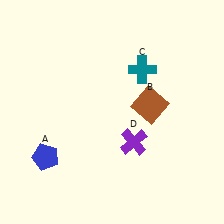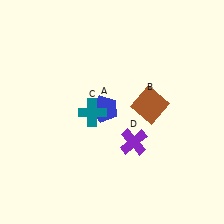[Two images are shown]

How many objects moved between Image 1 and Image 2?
2 objects moved between the two images.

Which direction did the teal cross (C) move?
The teal cross (C) moved left.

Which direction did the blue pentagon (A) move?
The blue pentagon (A) moved right.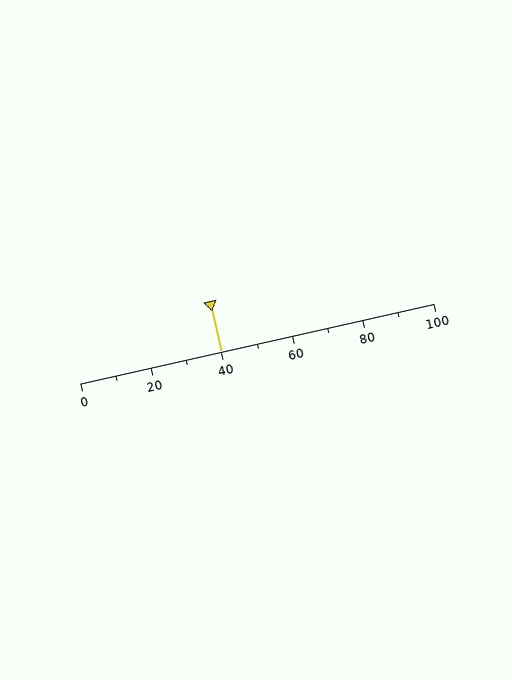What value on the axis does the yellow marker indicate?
The marker indicates approximately 40.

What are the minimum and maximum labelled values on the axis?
The axis runs from 0 to 100.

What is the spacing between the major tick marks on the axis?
The major ticks are spaced 20 apart.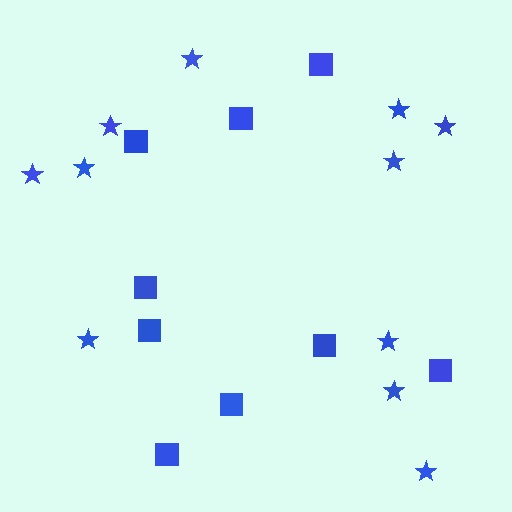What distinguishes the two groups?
There are 2 groups: one group of squares (9) and one group of stars (11).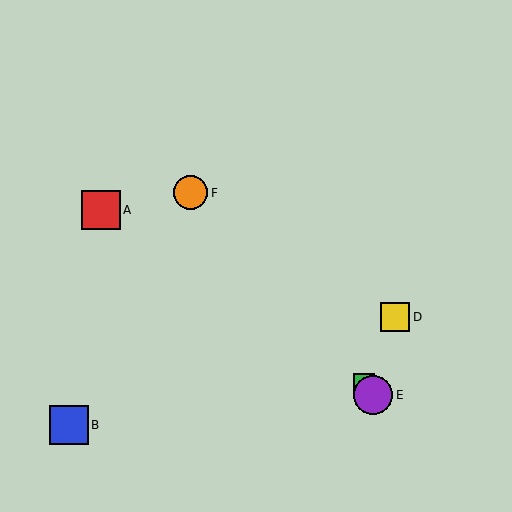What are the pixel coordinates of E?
Object E is at (373, 395).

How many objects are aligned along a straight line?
3 objects (C, E, F) are aligned along a straight line.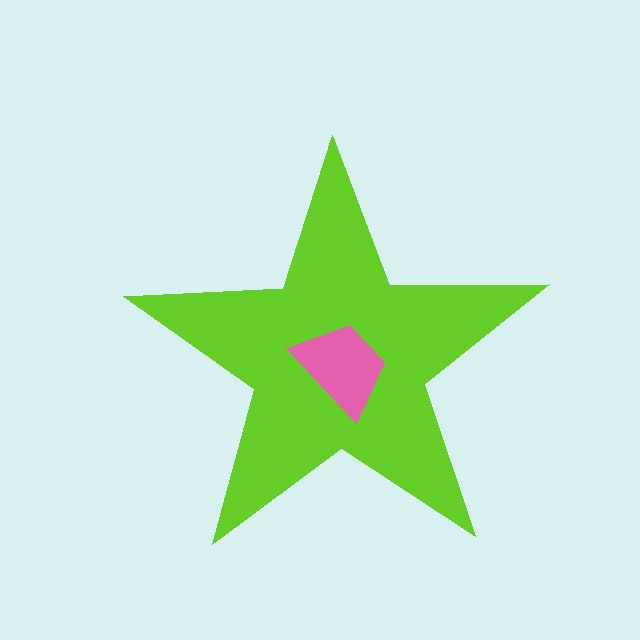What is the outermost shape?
The lime star.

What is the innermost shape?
The pink trapezoid.